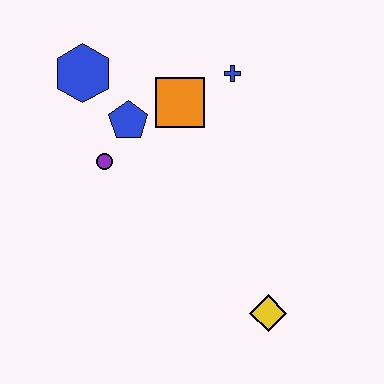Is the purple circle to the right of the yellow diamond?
No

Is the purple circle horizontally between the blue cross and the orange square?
No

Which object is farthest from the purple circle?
The yellow diamond is farthest from the purple circle.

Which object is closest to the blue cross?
The orange square is closest to the blue cross.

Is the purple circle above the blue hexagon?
No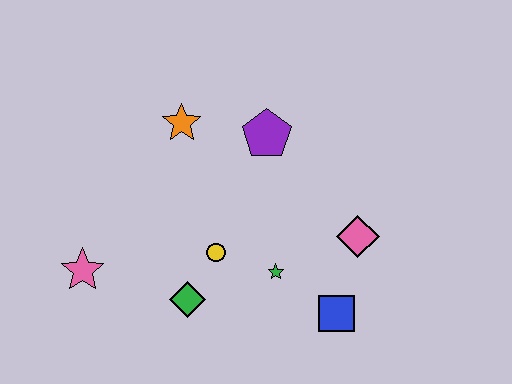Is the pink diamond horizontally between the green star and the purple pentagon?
No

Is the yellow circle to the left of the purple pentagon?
Yes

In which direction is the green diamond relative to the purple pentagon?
The green diamond is below the purple pentagon.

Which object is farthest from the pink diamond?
The pink star is farthest from the pink diamond.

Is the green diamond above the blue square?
Yes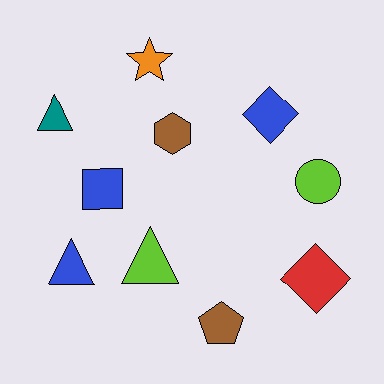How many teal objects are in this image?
There is 1 teal object.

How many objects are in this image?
There are 10 objects.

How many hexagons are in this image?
There is 1 hexagon.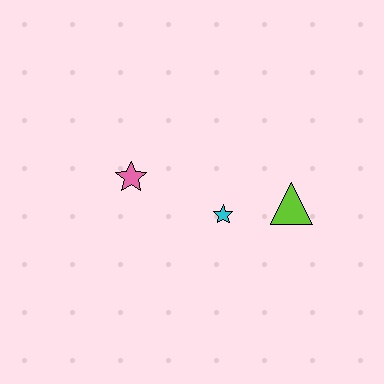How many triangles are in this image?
There is 1 triangle.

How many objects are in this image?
There are 3 objects.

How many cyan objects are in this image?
There is 1 cyan object.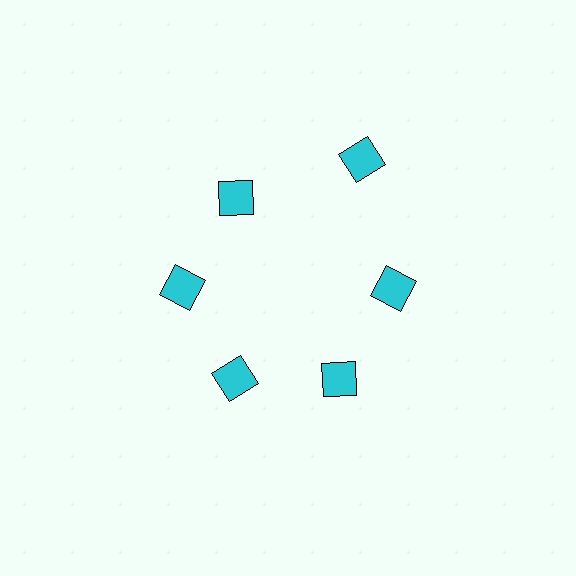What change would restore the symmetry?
The symmetry would be restored by moving it inward, back onto the ring so that all 6 diamonds sit at equal angles and equal distance from the center.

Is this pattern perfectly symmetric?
No. The 6 cyan diamonds are arranged in a ring, but one element near the 1 o'clock position is pushed outward from the center, breaking the 6-fold rotational symmetry.